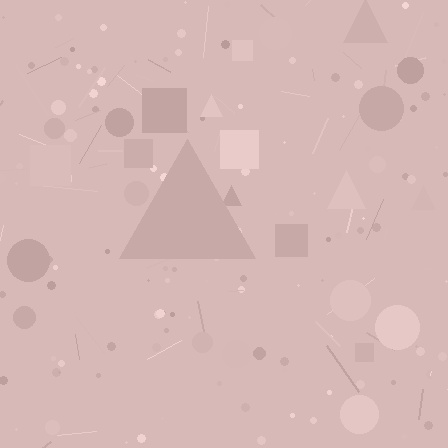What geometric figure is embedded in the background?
A triangle is embedded in the background.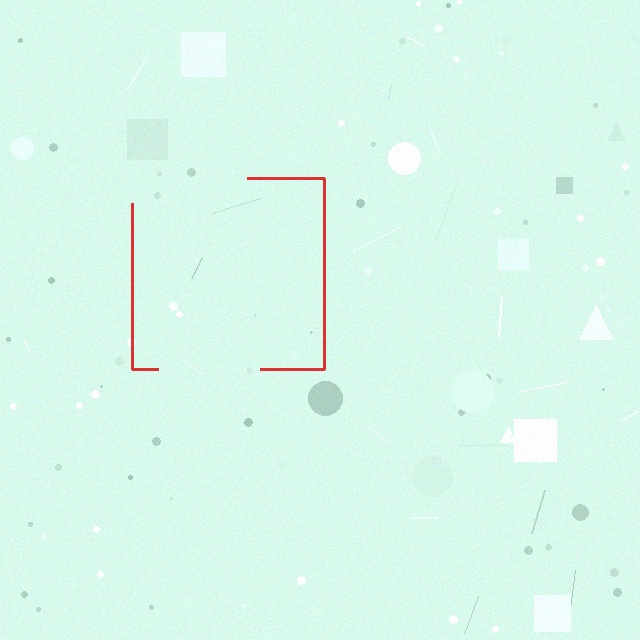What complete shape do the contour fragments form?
The contour fragments form a square.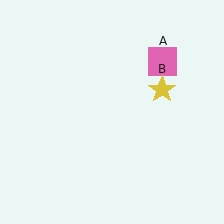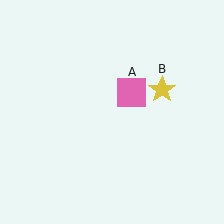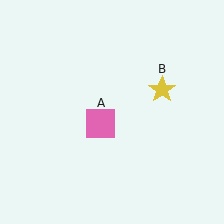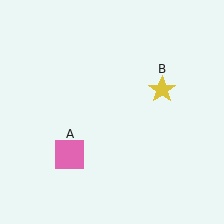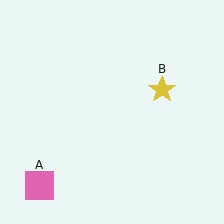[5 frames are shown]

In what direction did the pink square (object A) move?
The pink square (object A) moved down and to the left.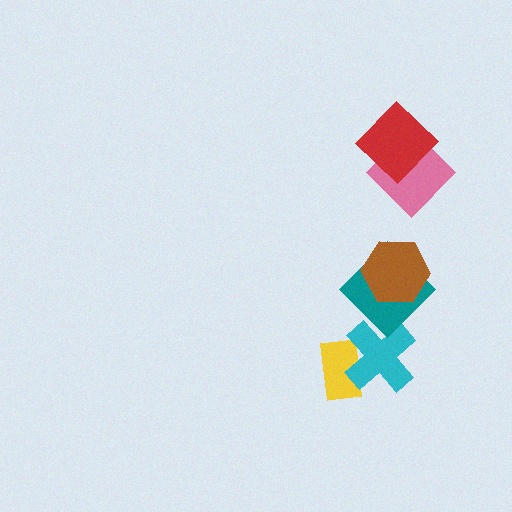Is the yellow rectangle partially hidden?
Yes, it is partially covered by another shape.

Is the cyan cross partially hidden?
Yes, it is partially covered by another shape.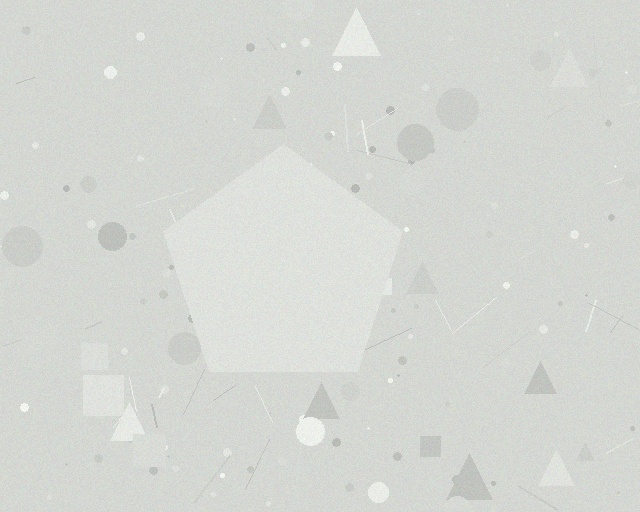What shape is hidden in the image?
A pentagon is hidden in the image.